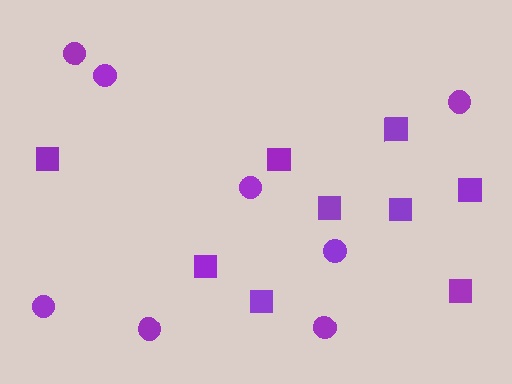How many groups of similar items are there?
There are 2 groups: one group of squares (9) and one group of circles (8).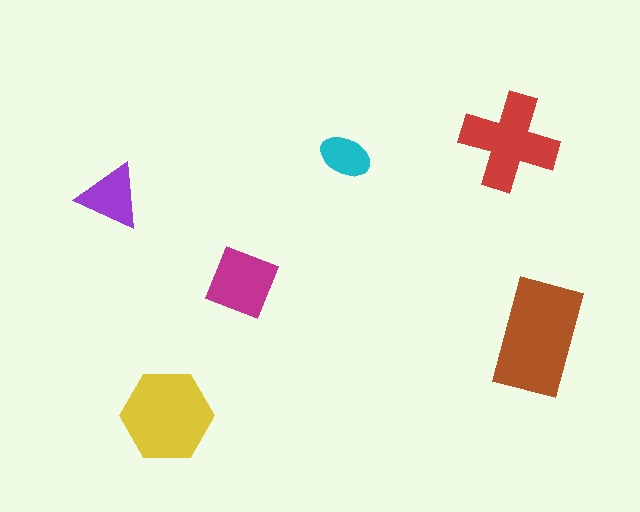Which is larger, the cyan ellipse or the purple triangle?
The purple triangle.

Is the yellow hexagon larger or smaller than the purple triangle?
Larger.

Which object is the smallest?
The cyan ellipse.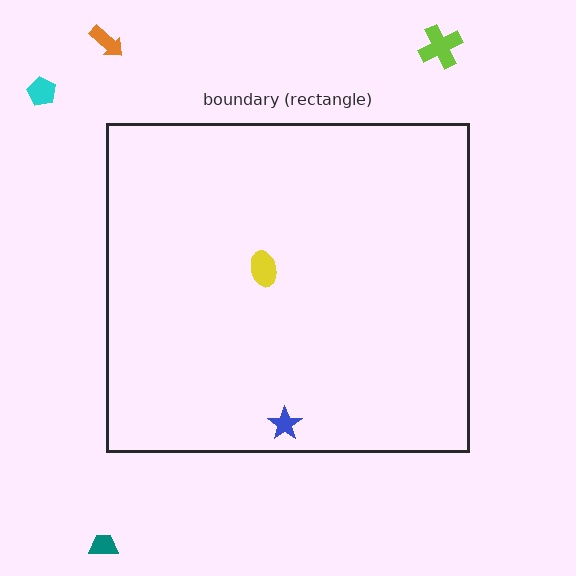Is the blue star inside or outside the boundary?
Inside.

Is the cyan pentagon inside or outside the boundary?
Outside.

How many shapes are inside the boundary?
2 inside, 4 outside.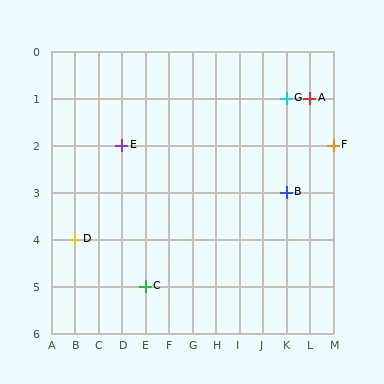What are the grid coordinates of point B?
Point B is at grid coordinates (K, 3).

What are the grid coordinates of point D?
Point D is at grid coordinates (B, 4).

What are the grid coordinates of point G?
Point G is at grid coordinates (K, 1).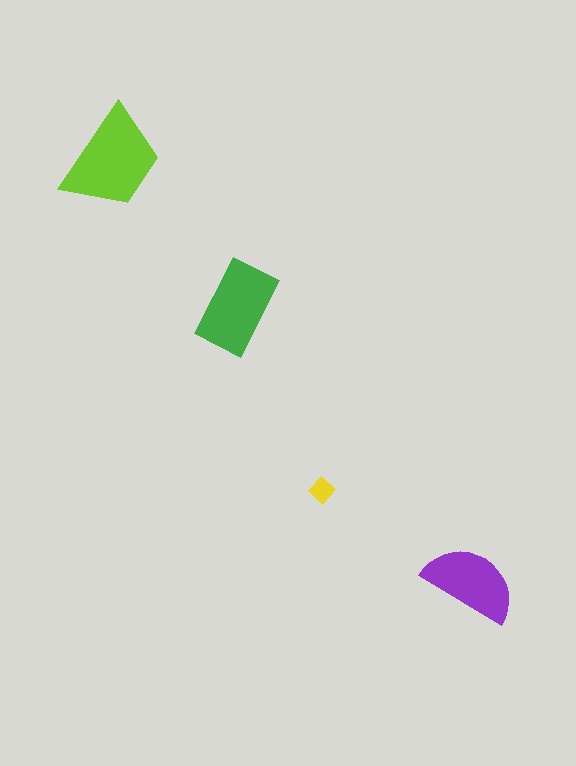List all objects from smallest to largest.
The yellow diamond, the purple semicircle, the green rectangle, the lime trapezoid.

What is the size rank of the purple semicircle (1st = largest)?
3rd.